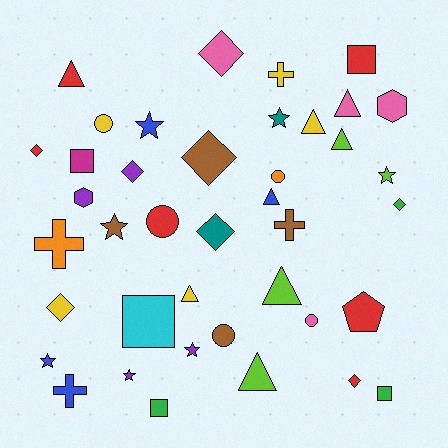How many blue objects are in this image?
There are 4 blue objects.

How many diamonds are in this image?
There are 8 diamonds.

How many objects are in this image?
There are 40 objects.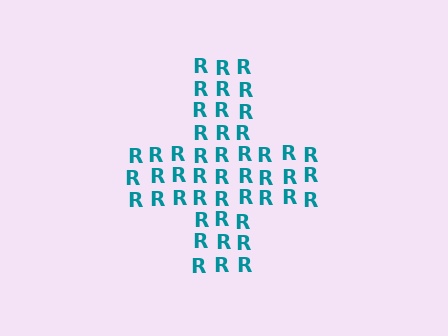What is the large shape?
The large shape is a cross.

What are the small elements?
The small elements are letter R's.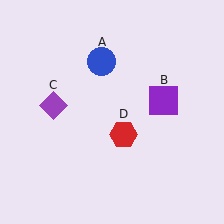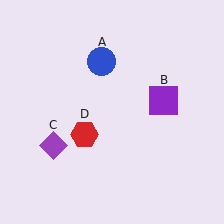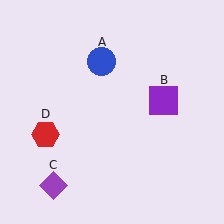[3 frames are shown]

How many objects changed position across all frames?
2 objects changed position: purple diamond (object C), red hexagon (object D).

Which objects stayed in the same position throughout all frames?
Blue circle (object A) and purple square (object B) remained stationary.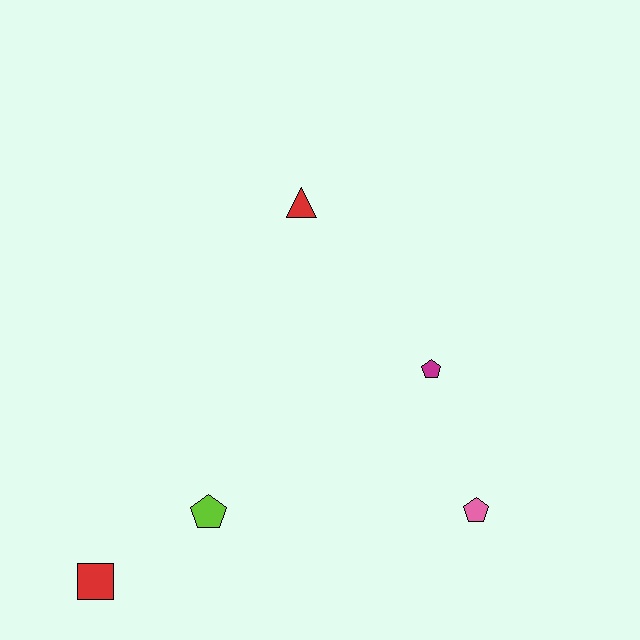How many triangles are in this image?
There is 1 triangle.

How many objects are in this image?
There are 5 objects.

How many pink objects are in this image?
There is 1 pink object.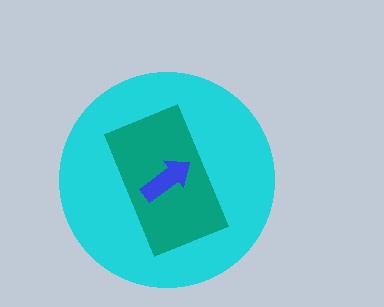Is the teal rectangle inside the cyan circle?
Yes.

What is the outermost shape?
The cyan circle.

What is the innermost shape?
The blue arrow.